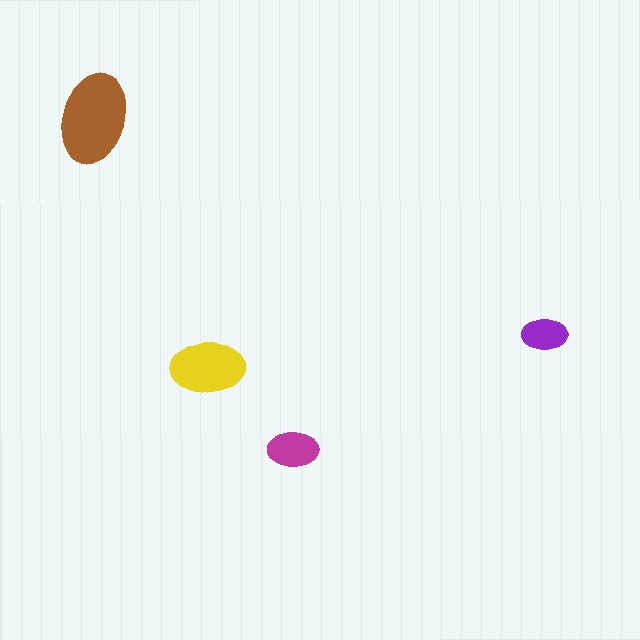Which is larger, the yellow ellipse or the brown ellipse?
The brown one.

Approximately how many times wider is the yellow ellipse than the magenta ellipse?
About 1.5 times wider.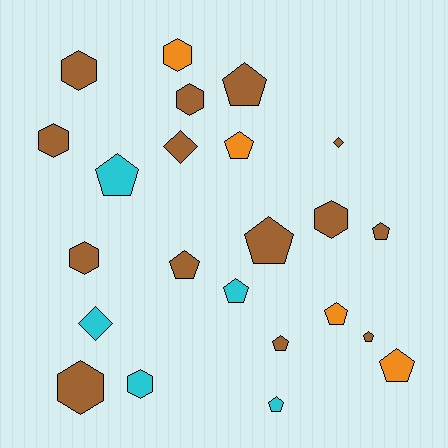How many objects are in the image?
There are 23 objects.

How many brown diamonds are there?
There are 2 brown diamonds.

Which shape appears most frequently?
Pentagon, with 12 objects.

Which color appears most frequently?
Brown, with 14 objects.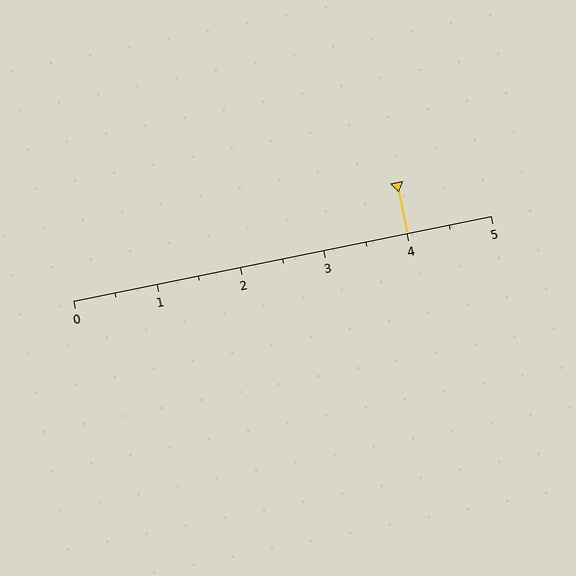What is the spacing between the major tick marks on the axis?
The major ticks are spaced 1 apart.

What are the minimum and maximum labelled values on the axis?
The axis runs from 0 to 5.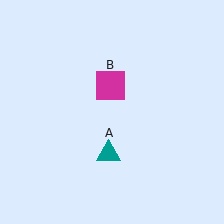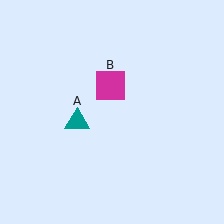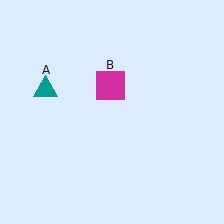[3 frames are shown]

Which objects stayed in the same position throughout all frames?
Magenta square (object B) remained stationary.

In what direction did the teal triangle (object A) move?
The teal triangle (object A) moved up and to the left.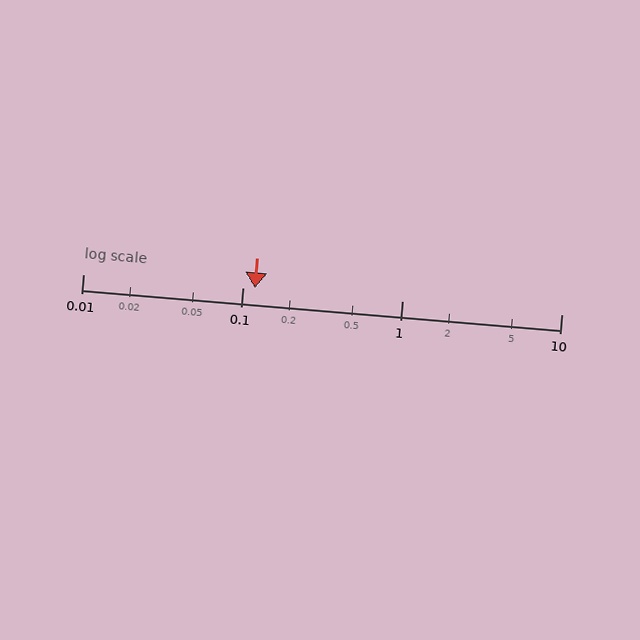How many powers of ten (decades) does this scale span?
The scale spans 3 decades, from 0.01 to 10.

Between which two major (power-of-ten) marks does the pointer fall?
The pointer is between 0.1 and 1.